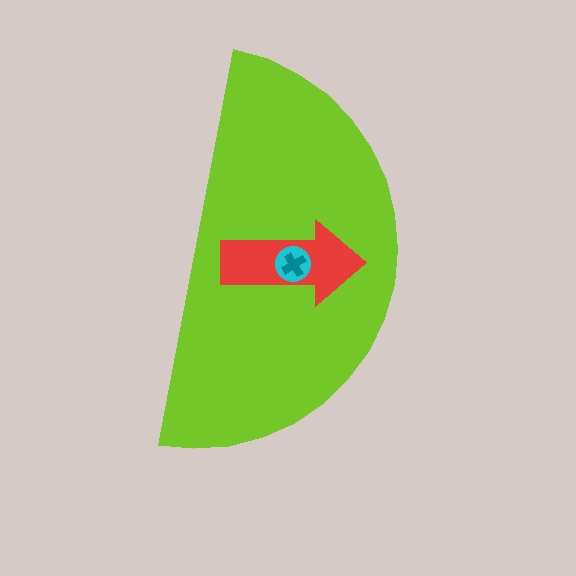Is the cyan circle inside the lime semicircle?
Yes.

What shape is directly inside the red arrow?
The cyan circle.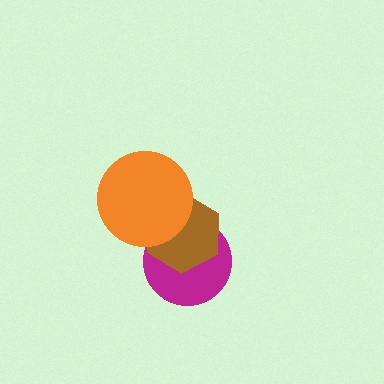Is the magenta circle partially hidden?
Yes, it is partially covered by another shape.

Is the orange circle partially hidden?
No, no other shape covers it.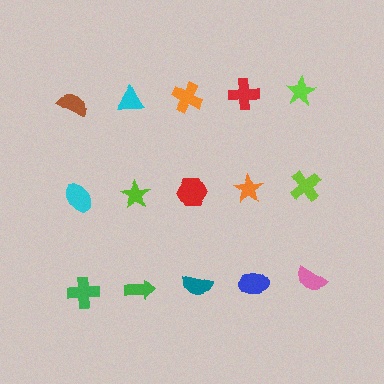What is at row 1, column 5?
A lime star.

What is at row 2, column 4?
An orange star.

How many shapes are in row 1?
5 shapes.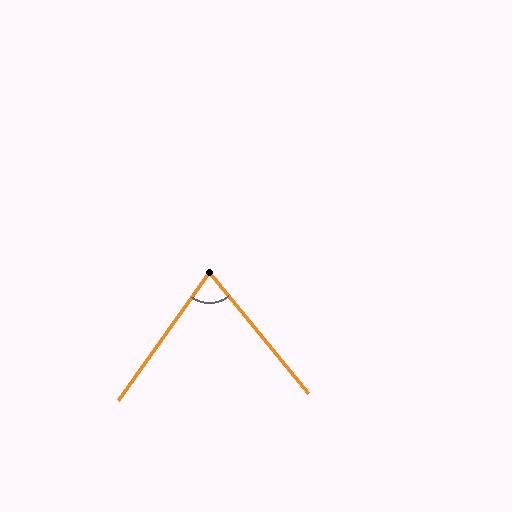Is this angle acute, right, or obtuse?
It is acute.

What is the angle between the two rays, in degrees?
Approximately 75 degrees.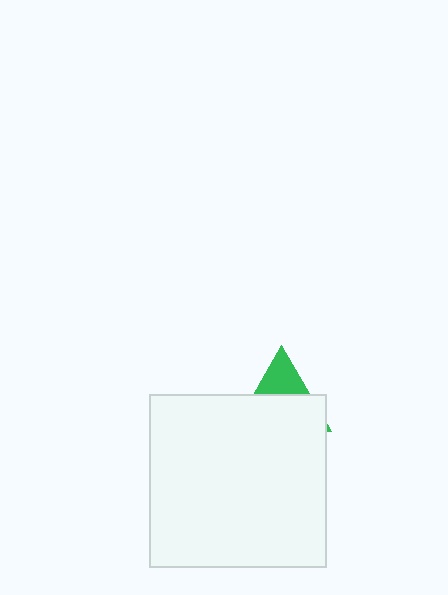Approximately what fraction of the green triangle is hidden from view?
Roughly 68% of the green triangle is hidden behind the white rectangle.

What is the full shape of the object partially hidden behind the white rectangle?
The partially hidden object is a green triangle.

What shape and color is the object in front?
The object in front is a white rectangle.